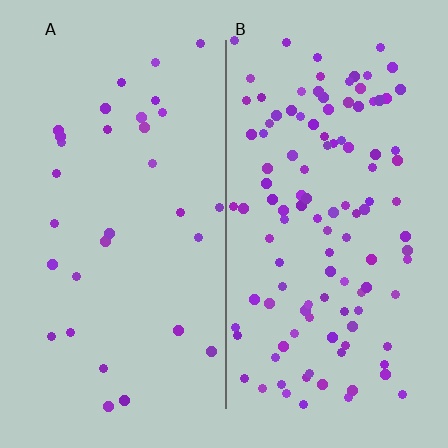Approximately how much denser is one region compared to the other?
Approximately 3.6× — region B over region A.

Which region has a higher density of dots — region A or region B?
B (the right).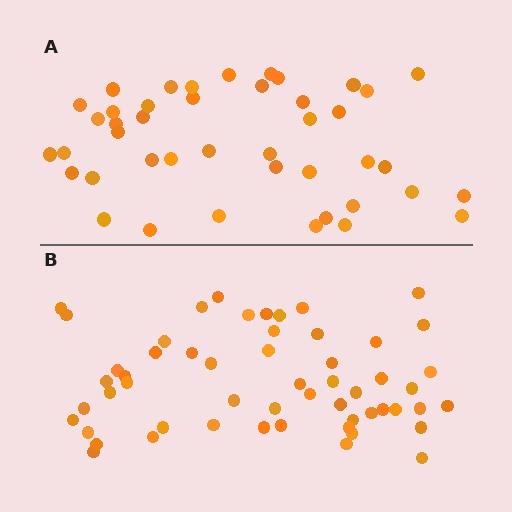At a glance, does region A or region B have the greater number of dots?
Region B (the bottom region) has more dots.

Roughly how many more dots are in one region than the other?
Region B has roughly 12 or so more dots than region A.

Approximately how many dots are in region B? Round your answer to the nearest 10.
About 60 dots. (The exact count is 55, which rounds to 60.)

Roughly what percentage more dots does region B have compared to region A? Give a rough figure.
About 30% more.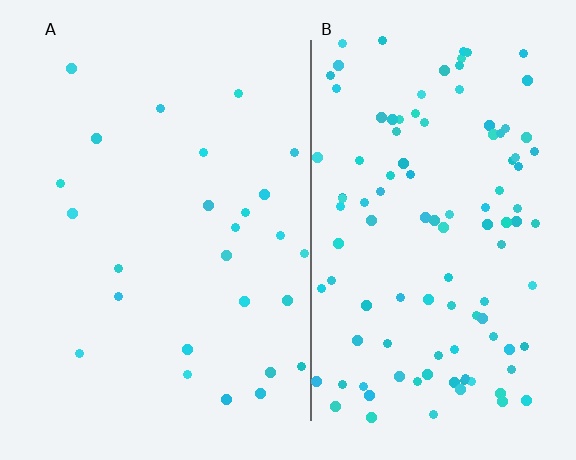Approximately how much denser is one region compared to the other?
Approximately 4.2× — region B over region A.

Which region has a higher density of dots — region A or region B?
B (the right).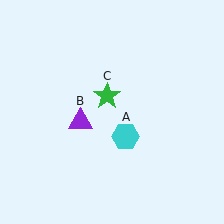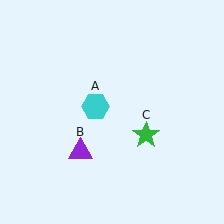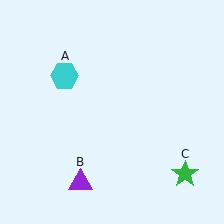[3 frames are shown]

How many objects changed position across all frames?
3 objects changed position: cyan hexagon (object A), purple triangle (object B), green star (object C).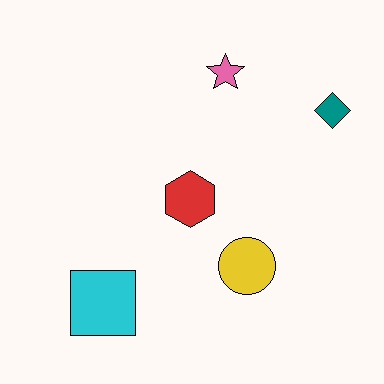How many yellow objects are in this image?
There is 1 yellow object.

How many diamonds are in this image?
There is 1 diamond.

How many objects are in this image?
There are 5 objects.